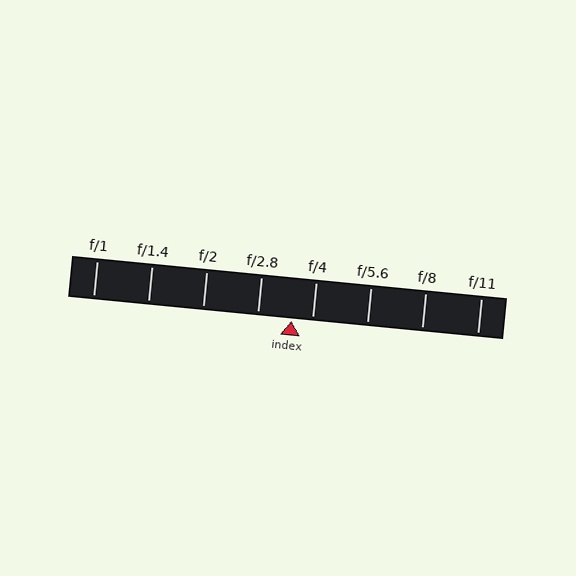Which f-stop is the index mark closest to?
The index mark is closest to f/4.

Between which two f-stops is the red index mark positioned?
The index mark is between f/2.8 and f/4.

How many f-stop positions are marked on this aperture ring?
There are 8 f-stop positions marked.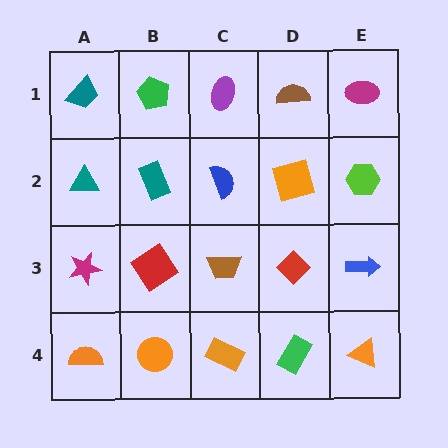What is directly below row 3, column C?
An orange rectangle.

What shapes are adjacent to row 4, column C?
A brown trapezoid (row 3, column C), an orange circle (row 4, column B), a green rectangle (row 4, column D).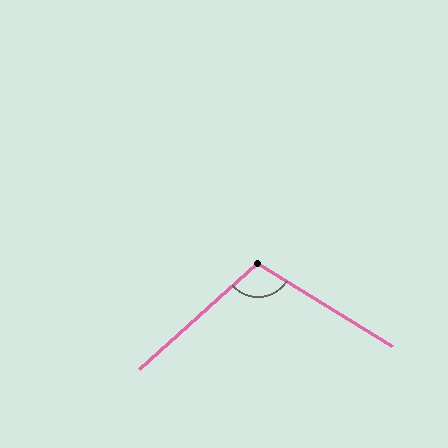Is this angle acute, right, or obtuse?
It is obtuse.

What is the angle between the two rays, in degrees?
Approximately 106 degrees.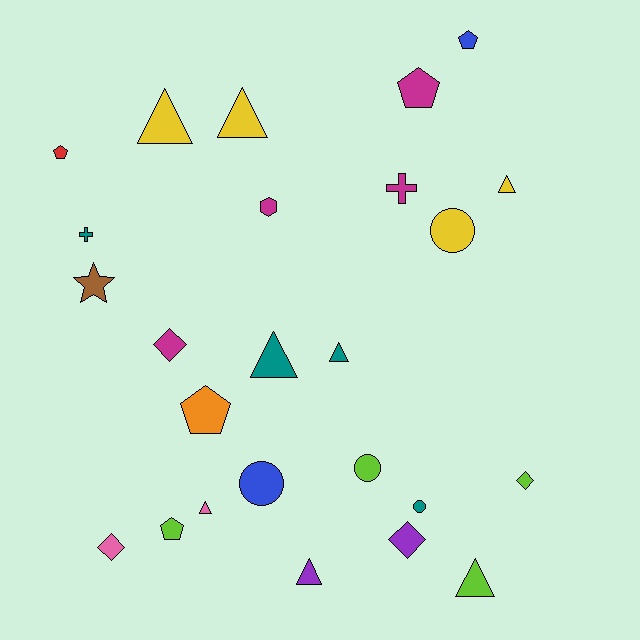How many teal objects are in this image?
There are 4 teal objects.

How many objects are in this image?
There are 25 objects.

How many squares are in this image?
There are no squares.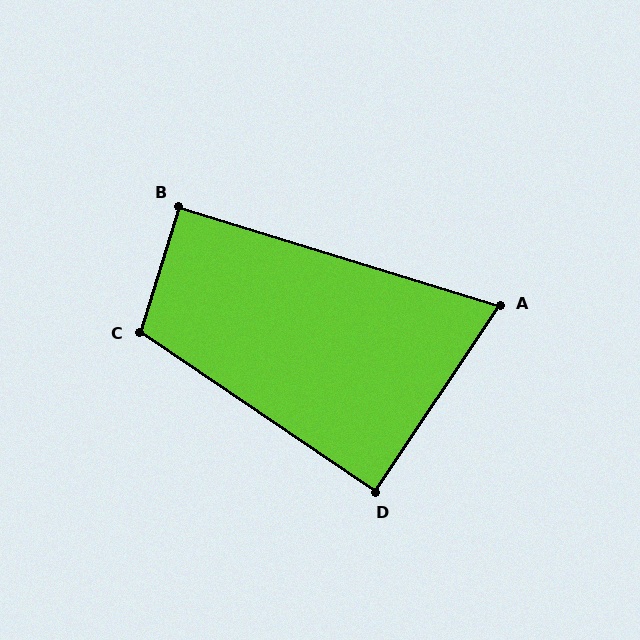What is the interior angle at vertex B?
Approximately 90 degrees (approximately right).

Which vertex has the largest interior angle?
C, at approximately 107 degrees.